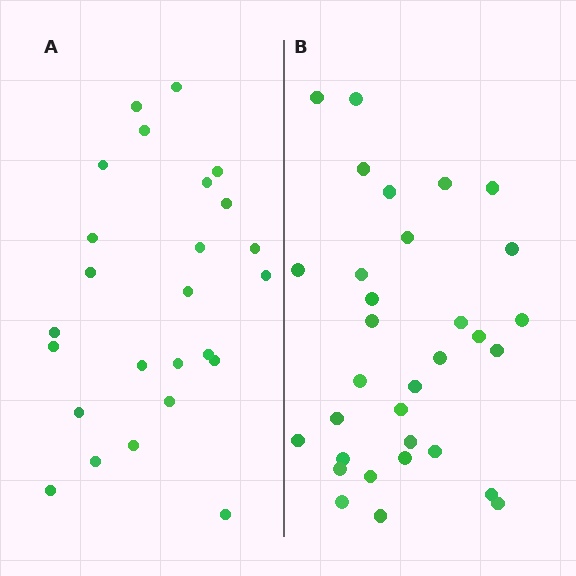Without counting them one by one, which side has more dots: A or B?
Region B (the right region) has more dots.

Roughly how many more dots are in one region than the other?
Region B has roughly 8 or so more dots than region A.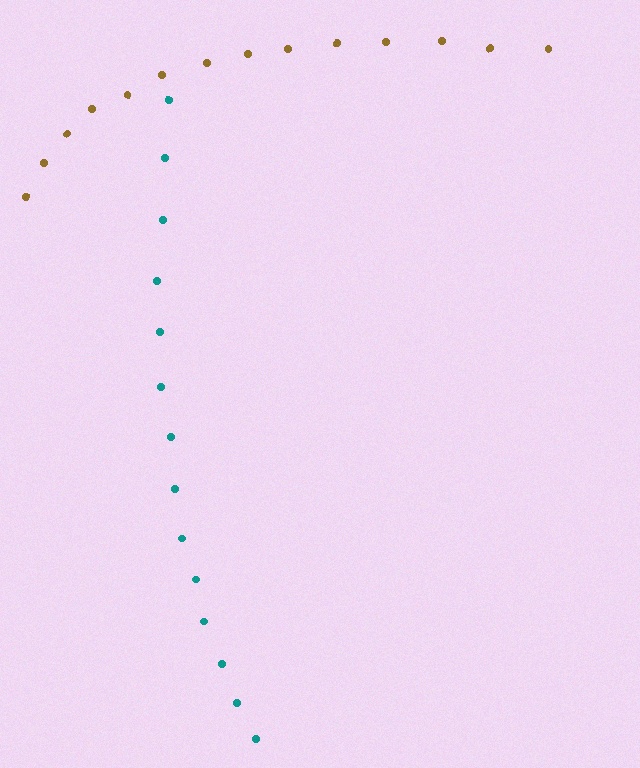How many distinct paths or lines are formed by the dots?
There are 2 distinct paths.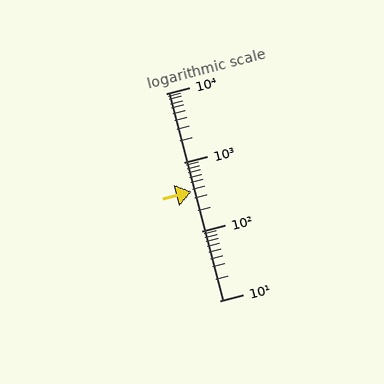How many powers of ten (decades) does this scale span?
The scale spans 3 decades, from 10 to 10000.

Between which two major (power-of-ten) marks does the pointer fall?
The pointer is between 100 and 1000.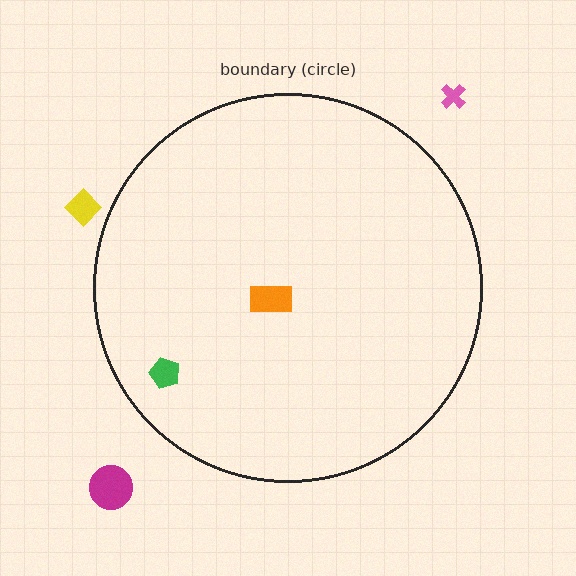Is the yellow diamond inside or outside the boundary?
Outside.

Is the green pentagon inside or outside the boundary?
Inside.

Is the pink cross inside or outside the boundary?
Outside.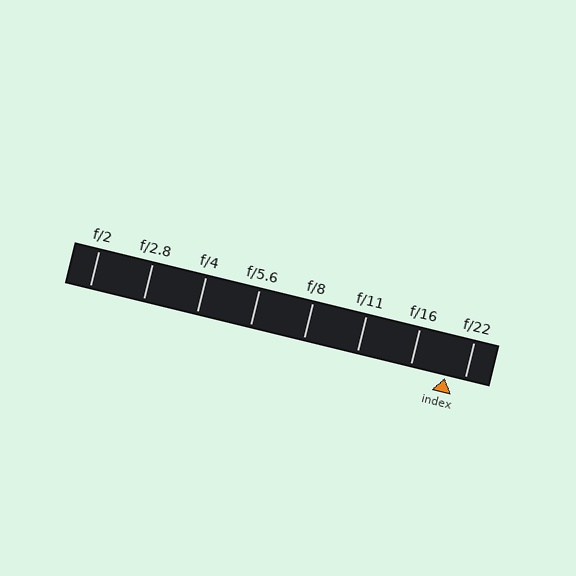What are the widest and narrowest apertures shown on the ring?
The widest aperture shown is f/2 and the narrowest is f/22.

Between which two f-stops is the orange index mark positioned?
The index mark is between f/16 and f/22.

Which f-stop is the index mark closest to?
The index mark is closest to f/22.